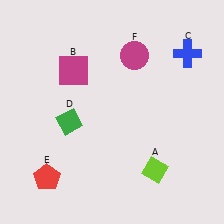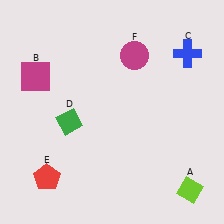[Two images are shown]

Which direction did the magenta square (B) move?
The magenta square (B) moved left.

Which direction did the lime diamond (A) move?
The lime diamond (A) moved right.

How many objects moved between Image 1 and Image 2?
2 objects moved between the two images.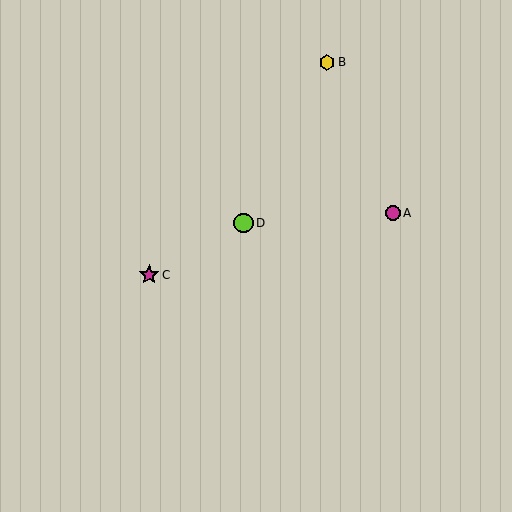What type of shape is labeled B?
Shape B is a yellow hexagon.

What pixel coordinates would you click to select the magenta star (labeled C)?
Click at (149, 275) to select the magenta star C.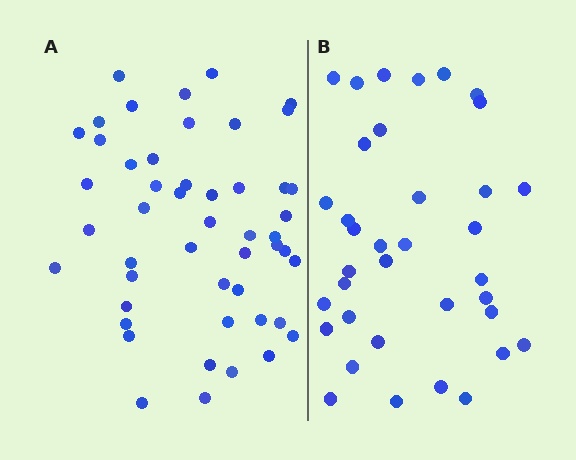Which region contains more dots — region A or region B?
Region A (the left region) has more dots.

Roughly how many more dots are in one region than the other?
Region A has approximately 15 more dots than region B.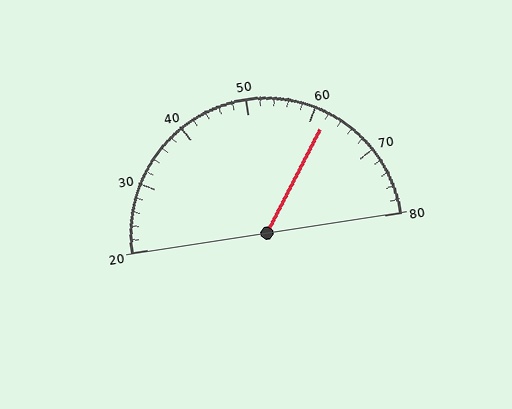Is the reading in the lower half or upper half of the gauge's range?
The reading is in the upper half of the range (20 to 80).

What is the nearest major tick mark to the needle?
The nearest major tick mark is 60.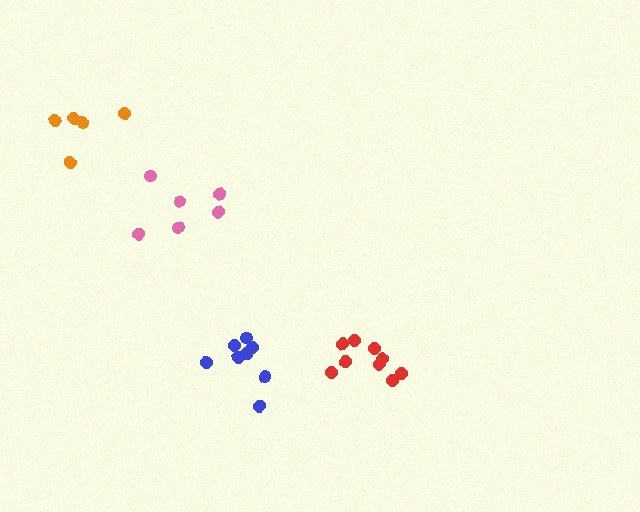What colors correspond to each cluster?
The clusters are colored: pink, red, orange, blue.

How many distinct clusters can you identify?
There are 4 distinct clusters.